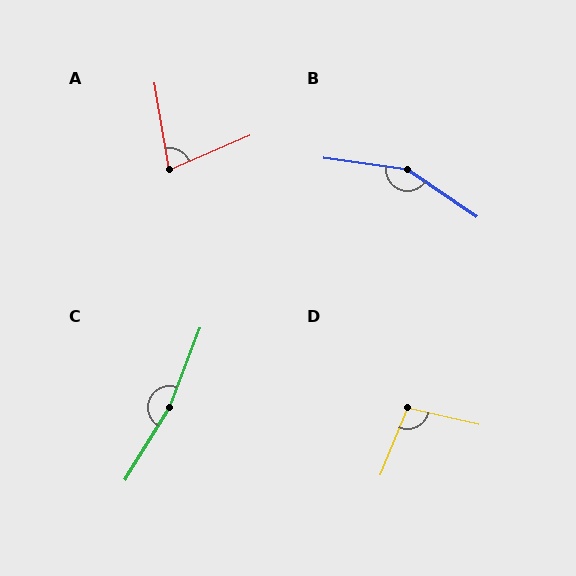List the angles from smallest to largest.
A (76°), D (100°), B (154°), C (169°).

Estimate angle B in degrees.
Approximately 154 degrees.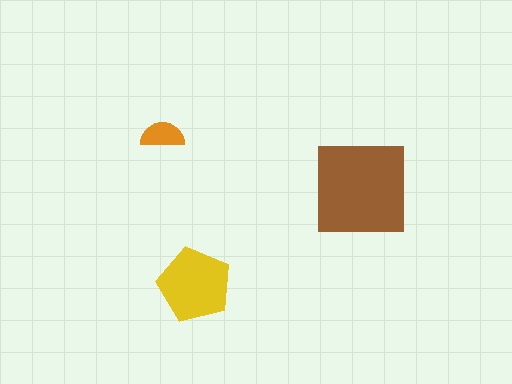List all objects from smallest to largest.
The orange semicircle, the yellow pentagon, the brown square.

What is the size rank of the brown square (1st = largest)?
1st.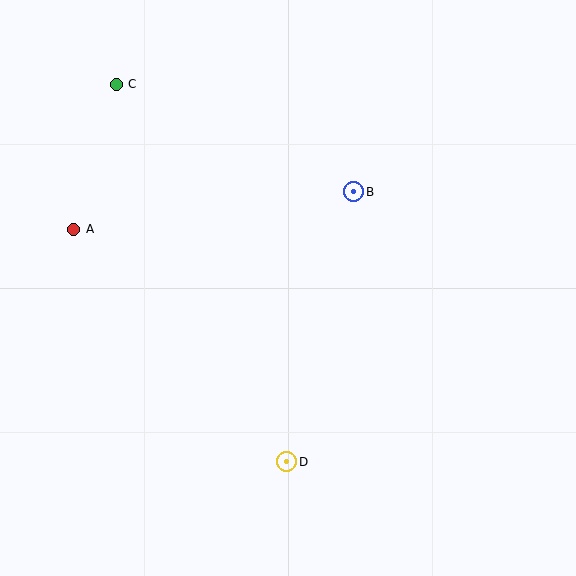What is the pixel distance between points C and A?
The distance between C and A is 151 pixels.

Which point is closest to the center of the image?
Point B at (354, 192) is closest to the center.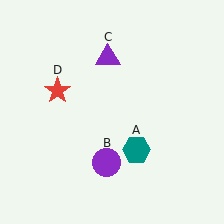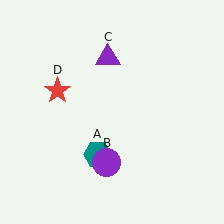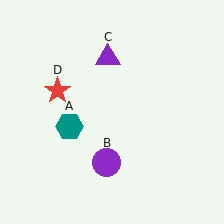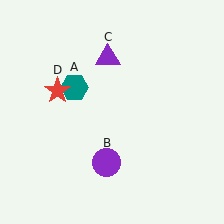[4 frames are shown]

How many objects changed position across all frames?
1 object changed position: teal hexagon (object A).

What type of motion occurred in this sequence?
The teal hexagon (object A) rotated clockwise around the center of the scene.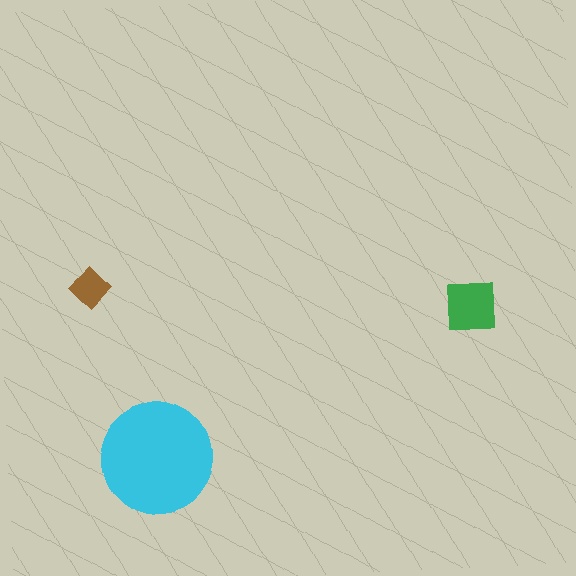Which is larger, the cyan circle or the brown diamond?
The cyan circle.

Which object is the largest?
The cyan circle.